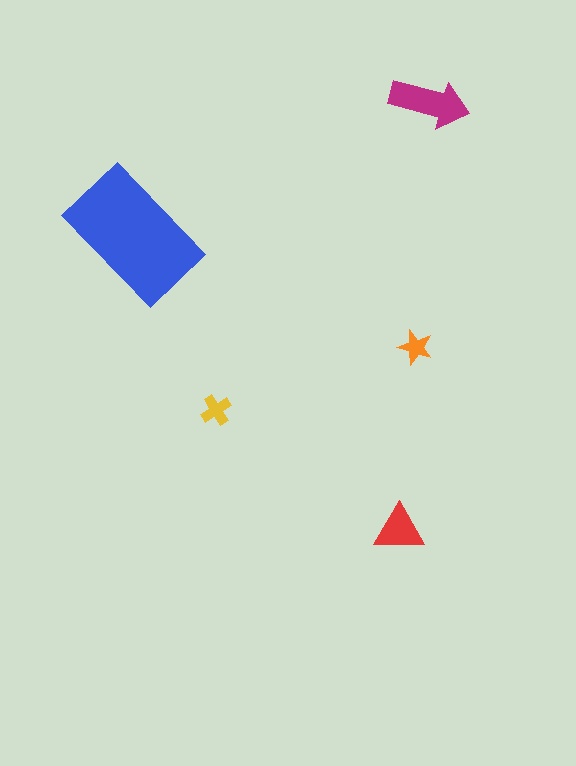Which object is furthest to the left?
The blue rectangle is leftmost.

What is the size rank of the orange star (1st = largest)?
5th.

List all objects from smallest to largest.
The orange star, the yellow cross, the red triangle, the magenta arrow, the blue rectangle.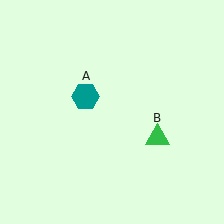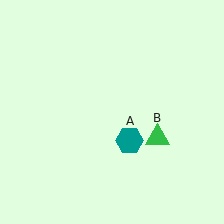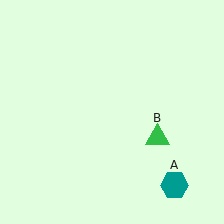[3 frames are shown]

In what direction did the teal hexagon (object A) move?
The teal hexagon (object A) moved down and to the right.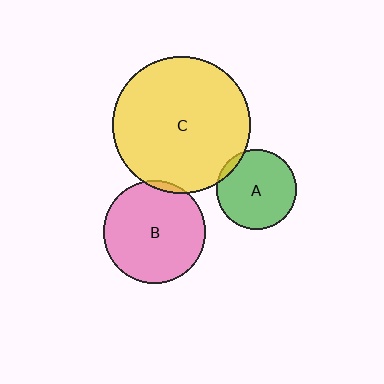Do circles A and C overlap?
Yes.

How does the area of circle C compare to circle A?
Approximately 3.0 times.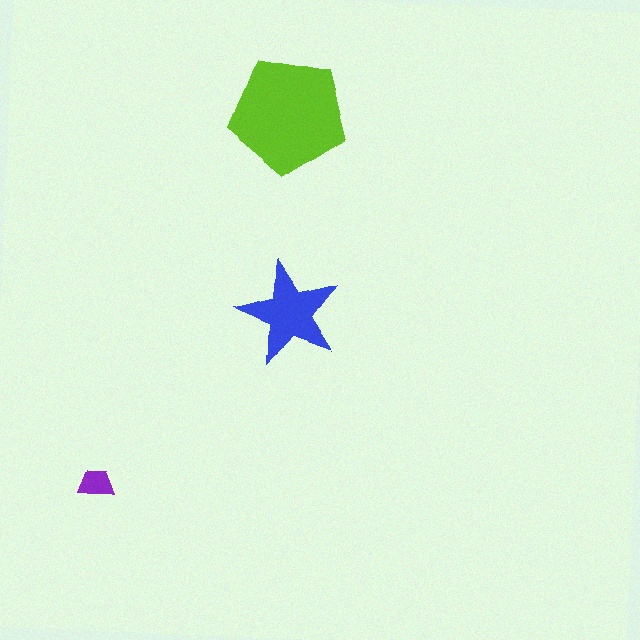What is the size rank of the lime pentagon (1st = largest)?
1st.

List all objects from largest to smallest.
The lime pentagon, the blue star, the purple trapezoid.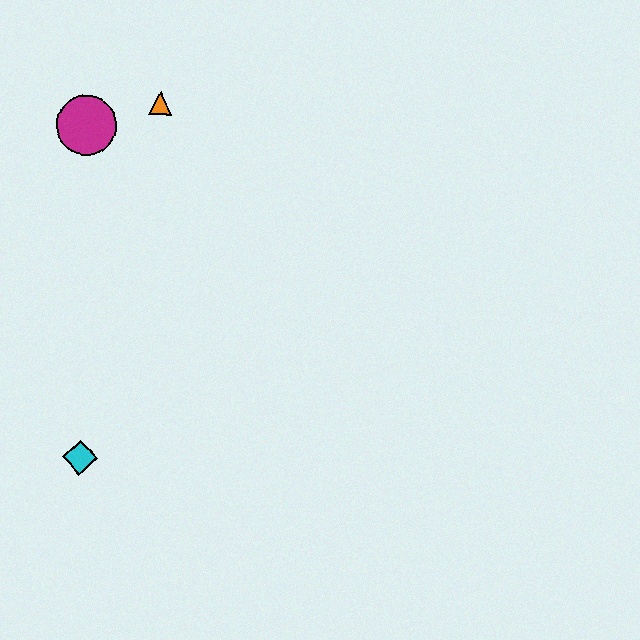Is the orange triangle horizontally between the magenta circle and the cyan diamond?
No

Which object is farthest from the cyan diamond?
The orange triangle is farthest from the cyan diamond.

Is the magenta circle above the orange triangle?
No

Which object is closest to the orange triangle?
The magenta circle is closest to the orange triangle.